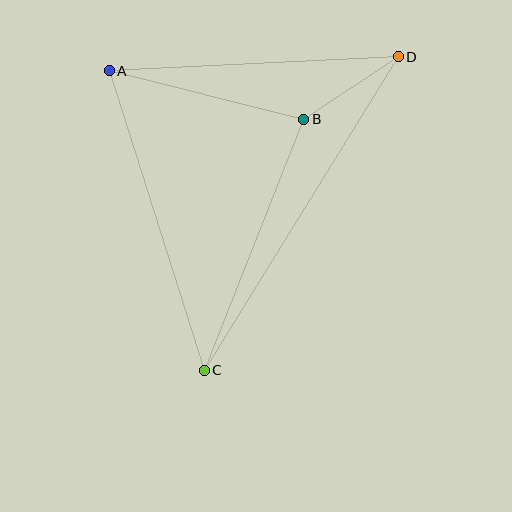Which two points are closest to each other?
Points B and D are closest to each other.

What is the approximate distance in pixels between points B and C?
The distance between B and C is approximately 270 pixels.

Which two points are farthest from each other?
Points C and D are farthest from each other.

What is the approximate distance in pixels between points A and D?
The distance between A and D is approximately 289 pixels.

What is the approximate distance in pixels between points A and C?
The distance between A and C is approximately 315 pixels.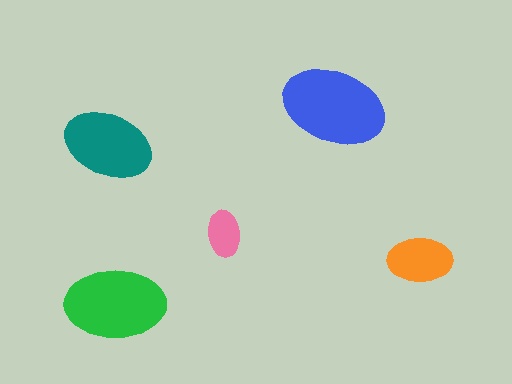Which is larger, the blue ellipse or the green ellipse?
The blue one.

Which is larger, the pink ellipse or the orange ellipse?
The orange one.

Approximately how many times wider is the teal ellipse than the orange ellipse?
About 1.5 times wider.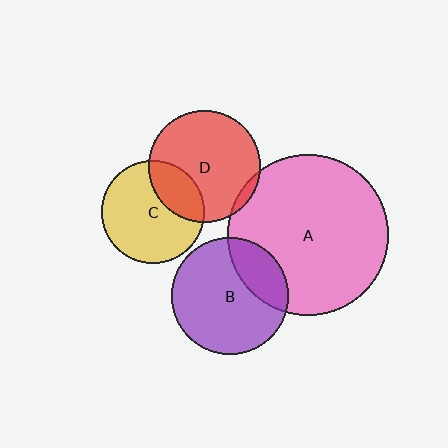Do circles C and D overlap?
Yes.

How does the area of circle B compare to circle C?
Approximately 1.3 times.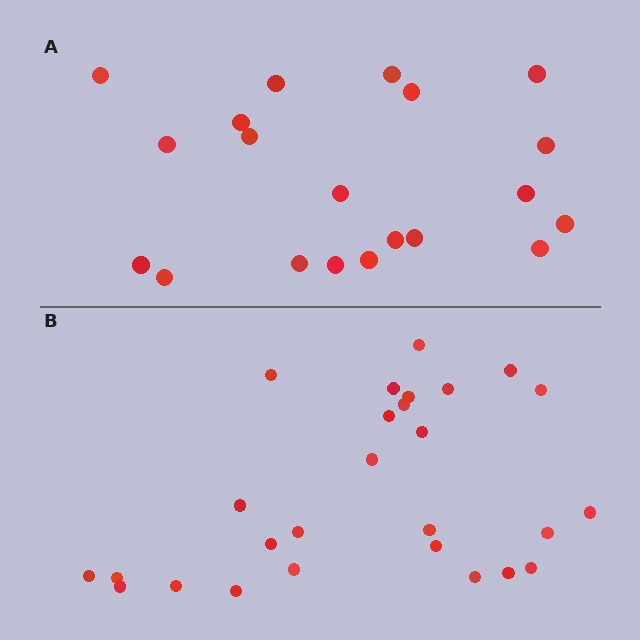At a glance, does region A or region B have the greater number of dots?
Region B (the bottom region) has more dots.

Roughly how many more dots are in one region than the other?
Region B has roughly 8 or so more dots than region A.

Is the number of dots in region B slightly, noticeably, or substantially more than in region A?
Region B has noticeably more, but not dramatically so. The ratio is roughly 1.4 to 1.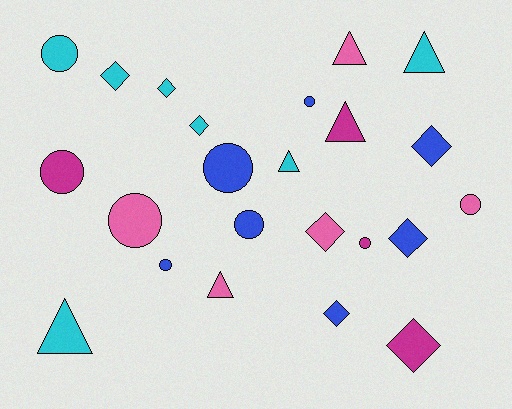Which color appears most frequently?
Cyan, with 7 objects.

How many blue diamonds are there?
There are 3 blue diamonds.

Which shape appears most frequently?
Circle, with 9 objects.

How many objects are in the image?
There are 23 objects.